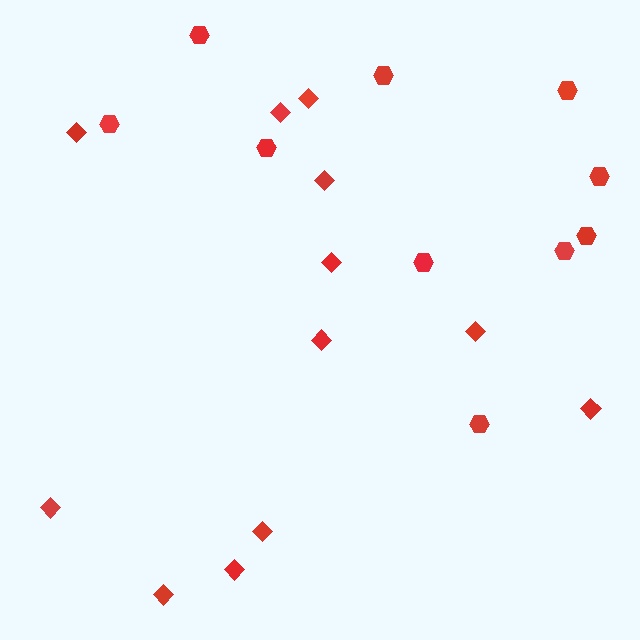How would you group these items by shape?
There are 2 groups: one group of diamonds (12) and one group of hexagons (10).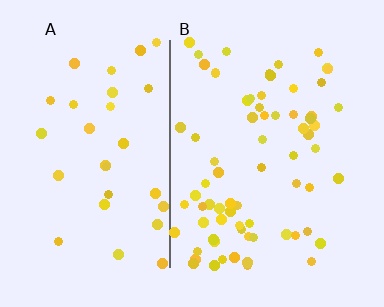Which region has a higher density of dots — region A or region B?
B (the right).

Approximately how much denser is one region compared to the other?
Approximately 2.3× — region B over region A.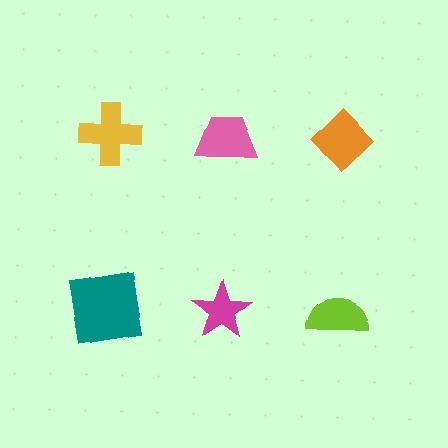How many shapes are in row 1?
3 shapes.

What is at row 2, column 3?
A lime semicircle.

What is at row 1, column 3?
An orange diamond.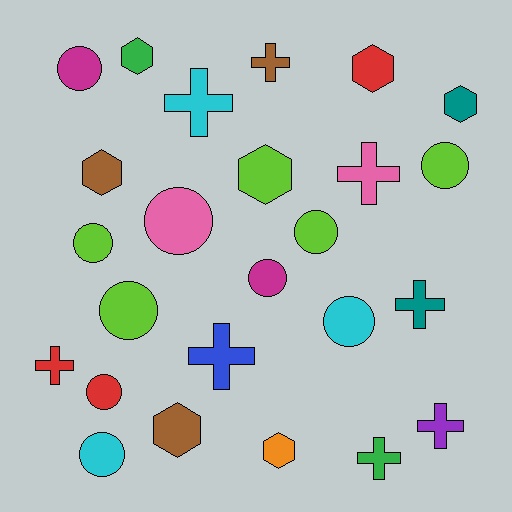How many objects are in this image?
There are 25 objects.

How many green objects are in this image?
There are 2 green objects.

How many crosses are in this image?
There are 8 crosses.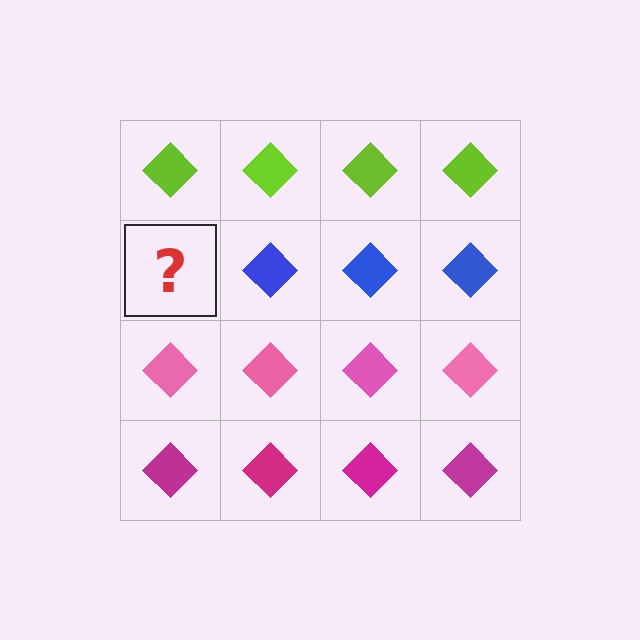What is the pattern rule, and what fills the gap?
The rule is that each row has a consistent color. The gap should be filled with a blue diamond.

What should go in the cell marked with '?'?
The missing cell should contain a blue diamond.